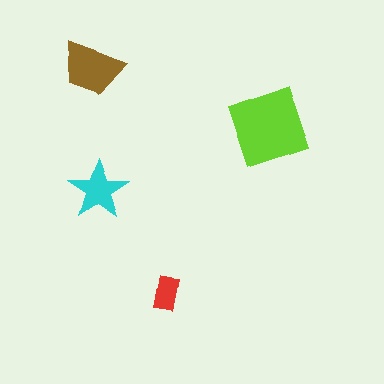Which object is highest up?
The brown trapezoid is topmost.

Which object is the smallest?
The red rectangle.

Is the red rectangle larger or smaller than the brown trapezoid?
Smaller.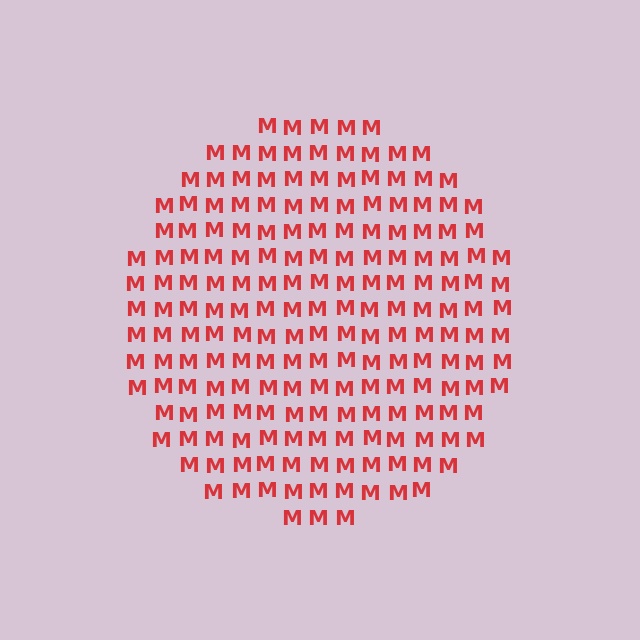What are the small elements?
The small elements are letter M's.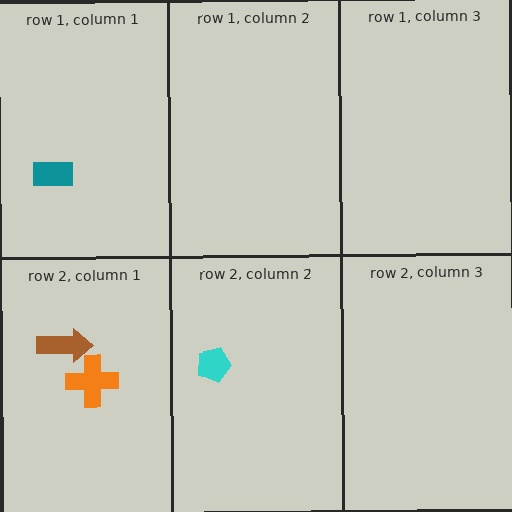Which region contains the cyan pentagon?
The row 2, column 2 region.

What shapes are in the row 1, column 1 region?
The teal rectangle.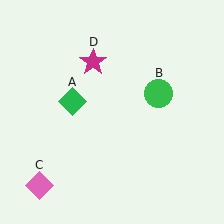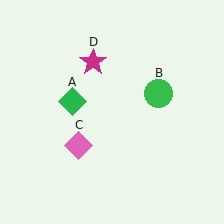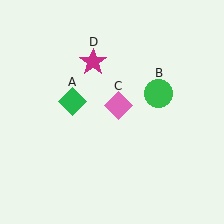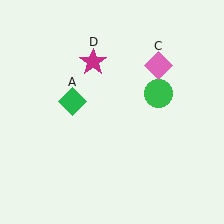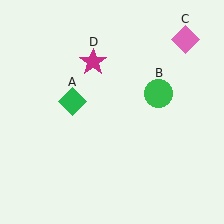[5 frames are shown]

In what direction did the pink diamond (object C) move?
The pink diamond (object C) moved up and to the right.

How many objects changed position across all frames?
1 object changed position: pink diamond (object C).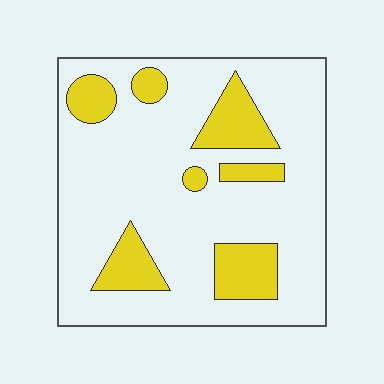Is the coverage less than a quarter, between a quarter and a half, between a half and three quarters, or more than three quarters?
Less than a quarter.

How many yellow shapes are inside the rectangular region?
7.